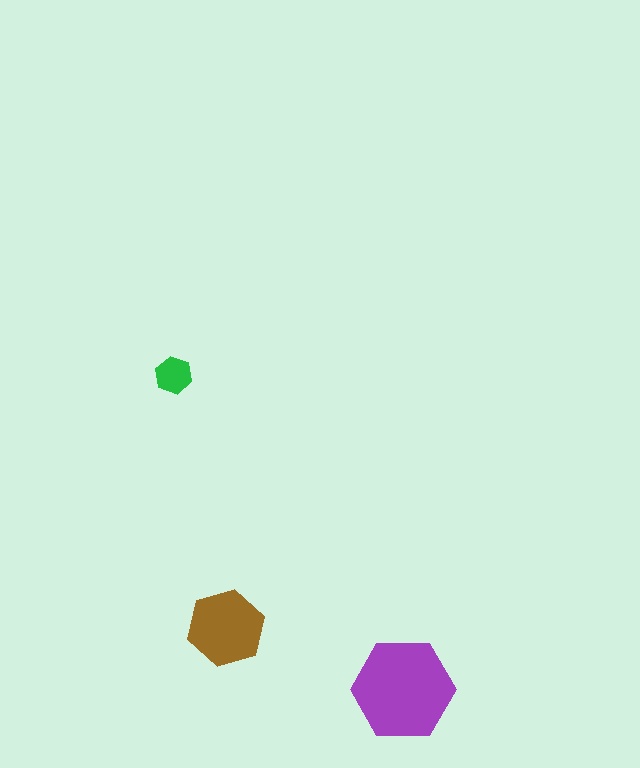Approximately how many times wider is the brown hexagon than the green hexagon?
About 2 times wider.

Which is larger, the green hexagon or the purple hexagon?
The purple one.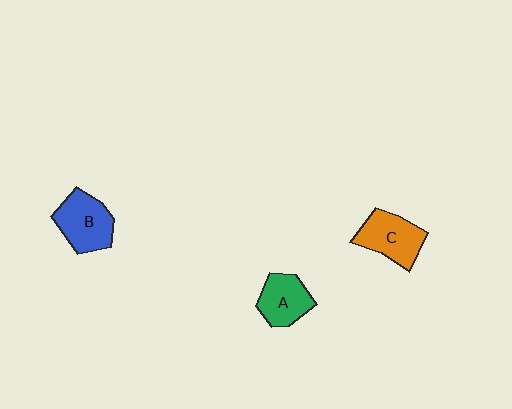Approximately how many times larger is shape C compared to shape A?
Approximately 1.2 times.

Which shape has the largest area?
Shape B (blue).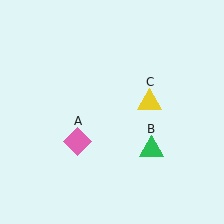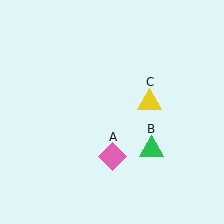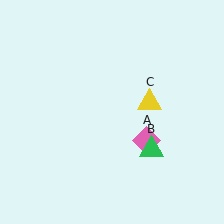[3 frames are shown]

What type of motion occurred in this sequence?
The pink diamond (object A) rotated counterclockwise around the center of the scene.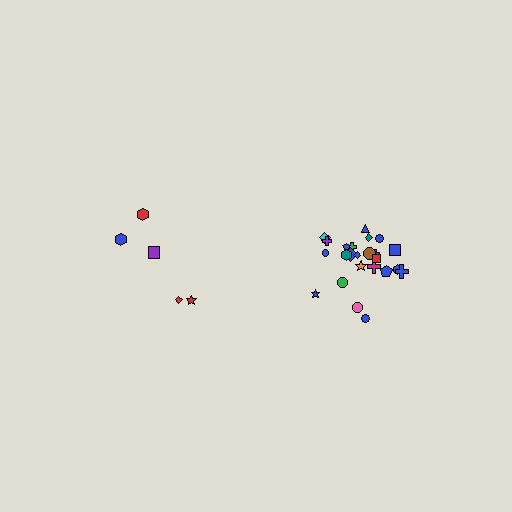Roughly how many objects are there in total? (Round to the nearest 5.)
Roughly 30 objects in total.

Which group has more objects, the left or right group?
The right group.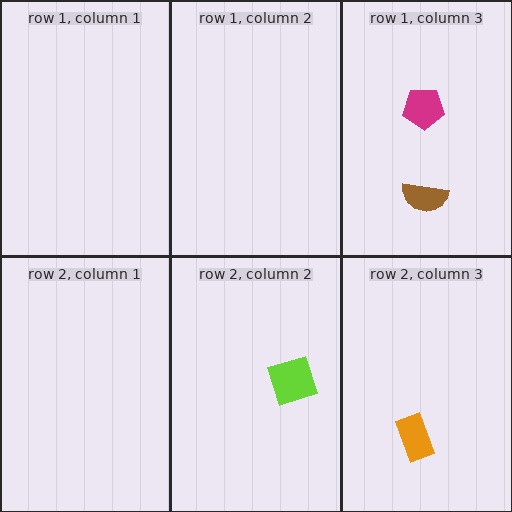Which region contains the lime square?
The row 2, column 2 region.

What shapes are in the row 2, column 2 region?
The lime square.